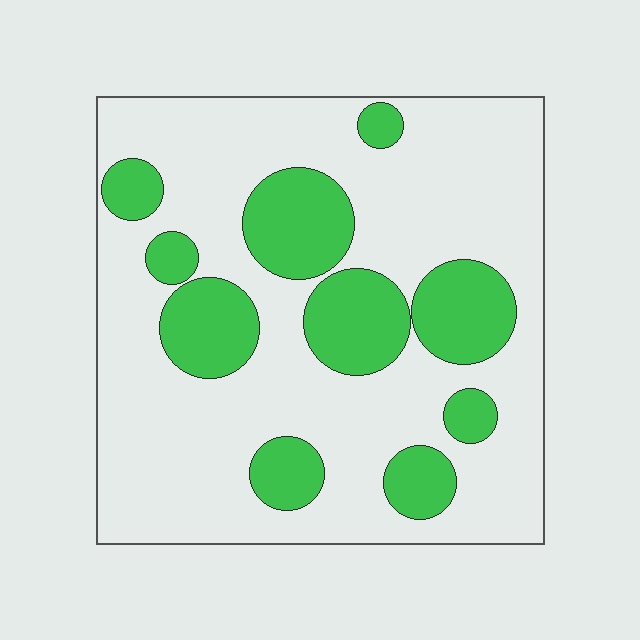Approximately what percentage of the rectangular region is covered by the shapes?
Approximately 25%.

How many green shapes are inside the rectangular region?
10.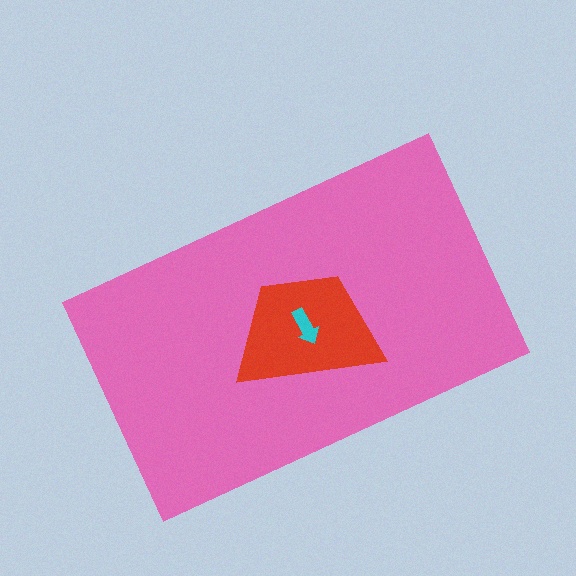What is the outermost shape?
The pink rectangle.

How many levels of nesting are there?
3.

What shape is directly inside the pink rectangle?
The red trapezoid.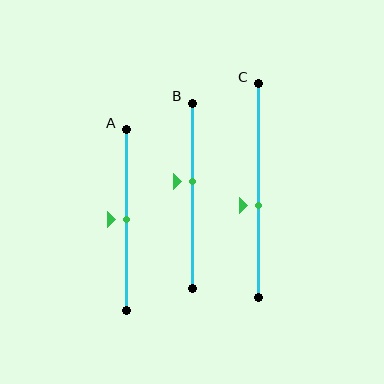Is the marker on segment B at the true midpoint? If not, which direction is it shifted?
No, the marker on segment B is shifted upward by about 8% of the segment length.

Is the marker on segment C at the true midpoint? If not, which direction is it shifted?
No, the marker on segment C is shifted downward by about 7% of the segment length.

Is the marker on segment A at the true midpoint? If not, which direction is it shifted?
Yes, the marker on segment A is at the true midpoint.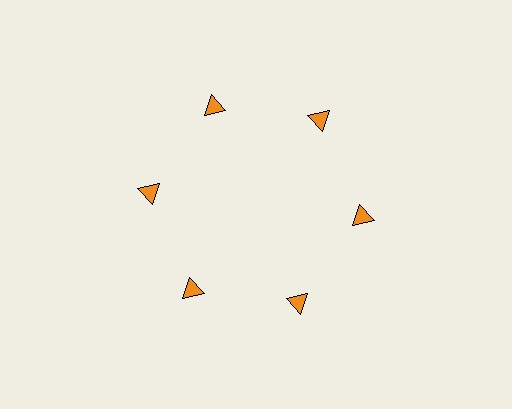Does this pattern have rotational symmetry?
Yes, this pattern has 6-fold rotational symmetry. It looks the same after rotating 60 degrees around the center.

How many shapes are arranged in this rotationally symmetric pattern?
There are 6 shapes, arranged in 6 groups of 1.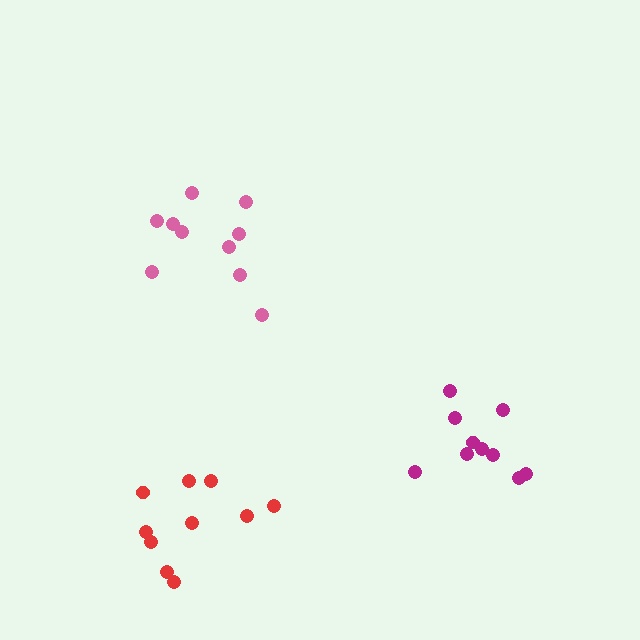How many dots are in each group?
Group 1: 10 dots, Group 2: 10 dots, Group 3: 10 dots (30 total).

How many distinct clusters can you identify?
There are 3 distinct clusters.